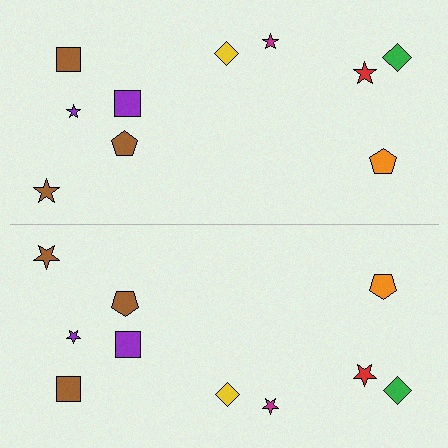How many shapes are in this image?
There are 20 shapes in this image.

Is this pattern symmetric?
Yes, this pattern has bilateral (reflection) symmetry.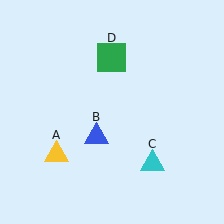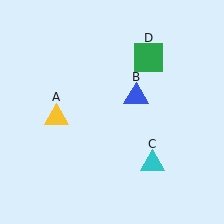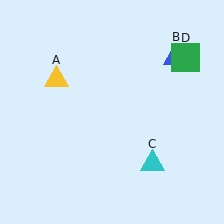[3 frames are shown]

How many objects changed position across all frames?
3 objects changed position: yellow triangle (object A), blue triangle (object B), green square (object D).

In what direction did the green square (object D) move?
The green square (object D) moved right.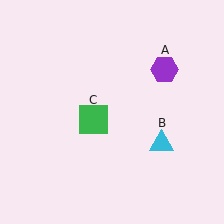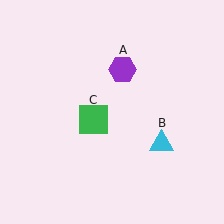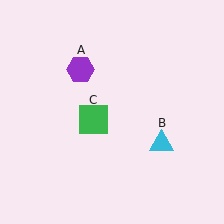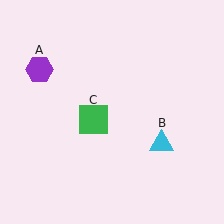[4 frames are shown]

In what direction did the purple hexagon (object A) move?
The purple hexagon (object A) moved left.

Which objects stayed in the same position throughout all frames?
Cyan triangle (object B) and green square (object C) remained stationary.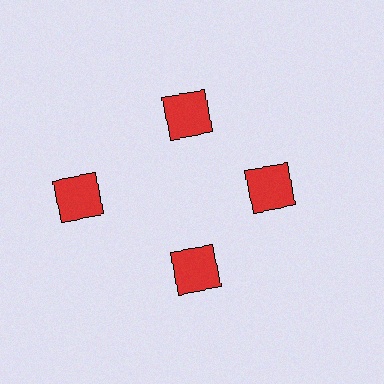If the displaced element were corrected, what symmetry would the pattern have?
It would have 4-fold rotational symmetry — the pattern would map onto itself every 90 degrees.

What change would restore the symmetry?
The symmetry would be restored by moving it inward, back onto the ring so that all 4 squares sit at equal angles and equal distance from the center.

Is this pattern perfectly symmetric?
No. The 4 red squares are arranged in a ring, but one element near the 9 o'clock position is pushed outward from the center, breaking the 4-fold rotational symmetry.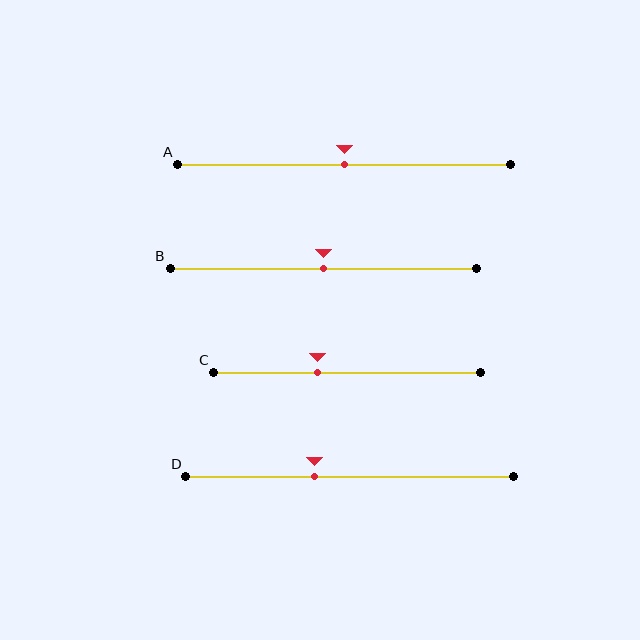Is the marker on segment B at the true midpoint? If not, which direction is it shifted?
Yes, the marker on segment B is at the true midpoint.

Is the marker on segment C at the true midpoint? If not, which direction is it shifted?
No, the marker on segment C is shifted to the left by about 11% of the segment length.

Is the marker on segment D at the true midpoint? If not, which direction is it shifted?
No, the marker on segment D is shifted to the left by about 11% of the segment length.